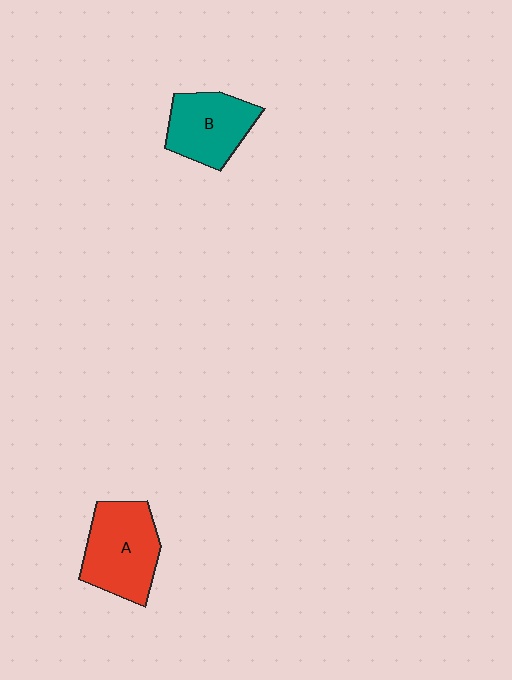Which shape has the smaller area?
Shape B (teal).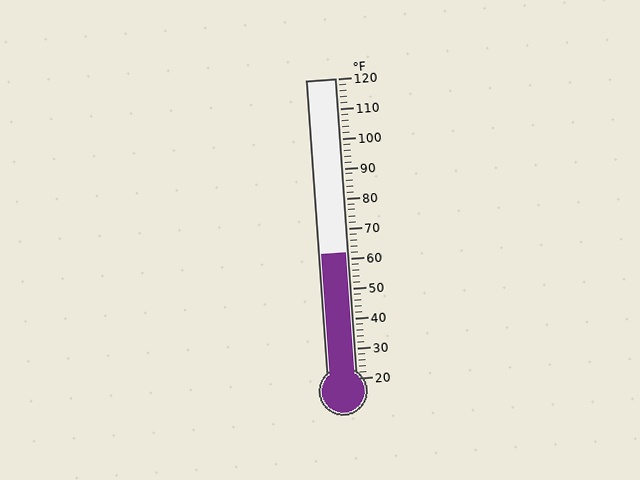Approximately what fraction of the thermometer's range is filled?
The thermometer is filled to approximately 40% of its range.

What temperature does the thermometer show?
The thermometer shows approximately 62°F.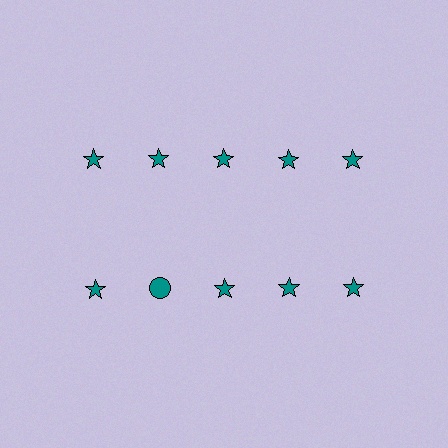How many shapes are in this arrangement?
There are 10 shapes arranged in a grid pattern.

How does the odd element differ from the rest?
It has a different shape: circle instead of star.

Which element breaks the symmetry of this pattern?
The teal circle in the second row, second from left column breaks the symmetry. All other shapes are teal stars.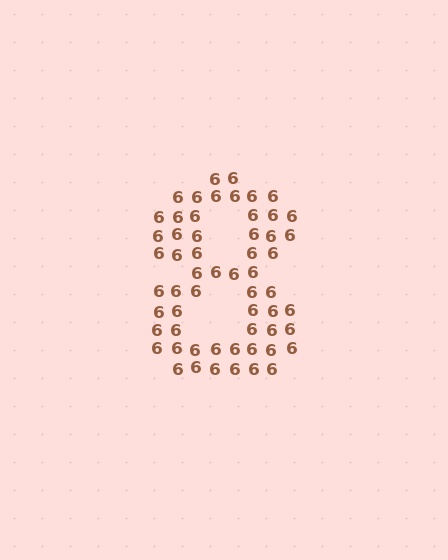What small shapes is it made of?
It is made of small digit 6's.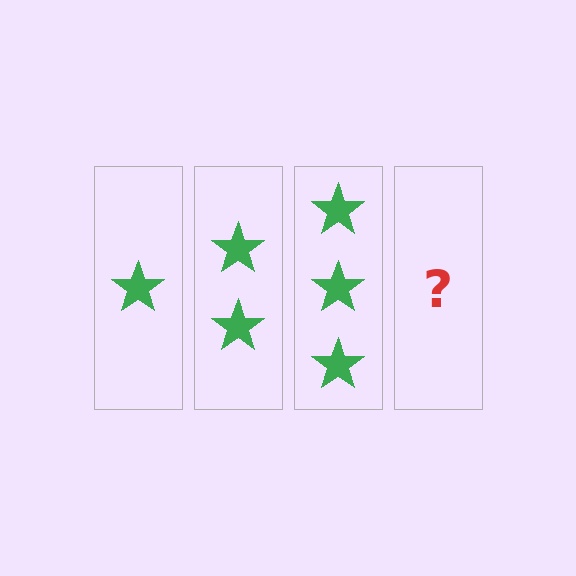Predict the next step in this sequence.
The next step is 4 stars.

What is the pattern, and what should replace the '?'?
The pattern is that each step adds one more star. The '?' should be 4 stars.